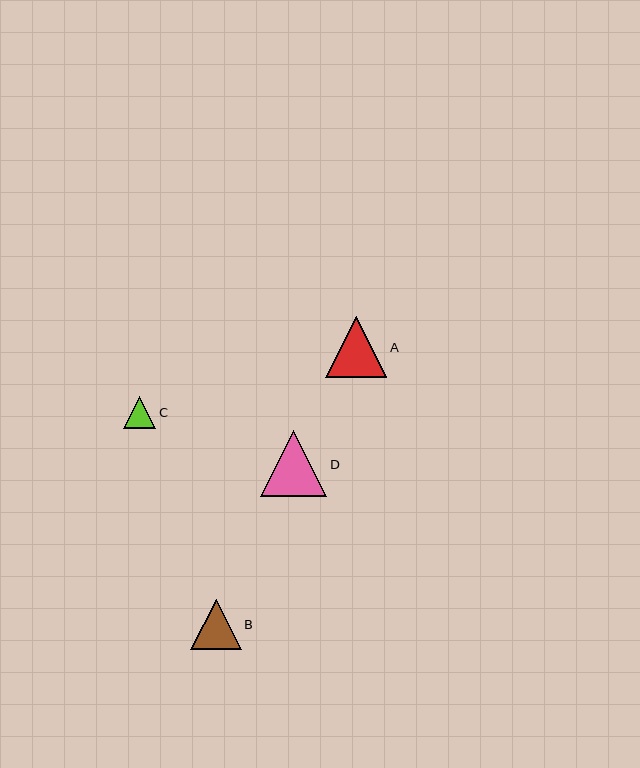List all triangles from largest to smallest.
From largest to smallest: D, A, B, C.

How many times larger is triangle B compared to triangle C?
Triangle B is approximately 1.5 times the size of triangle C.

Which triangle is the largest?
Triangle D is the largest with a size of approximately 66 pixels.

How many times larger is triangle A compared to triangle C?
Triangle A is approximately 1.9 times the size of triangle C.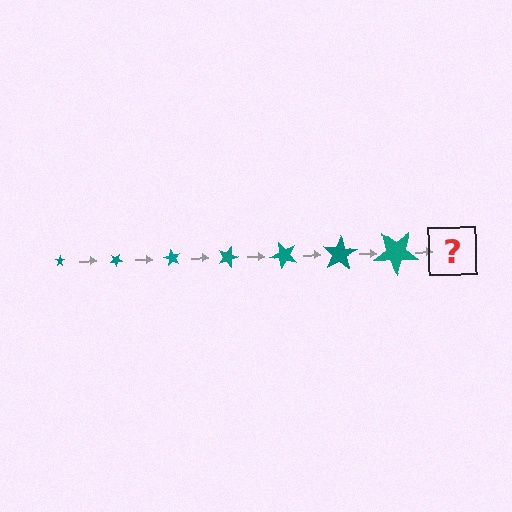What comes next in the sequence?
The next element should be a star, larger than the previous one and rotated 210 degrees from the start.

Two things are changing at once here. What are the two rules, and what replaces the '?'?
The two rules are that the star grows larger each step and it rotates 30 degrees each step. The '?' should be a star, larger than the previous one and rotated 210 degrees from the start.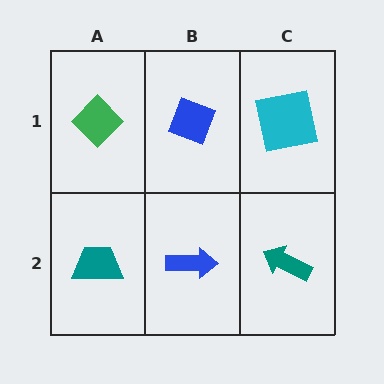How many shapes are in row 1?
3 shapes.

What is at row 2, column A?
A teal trapezoid.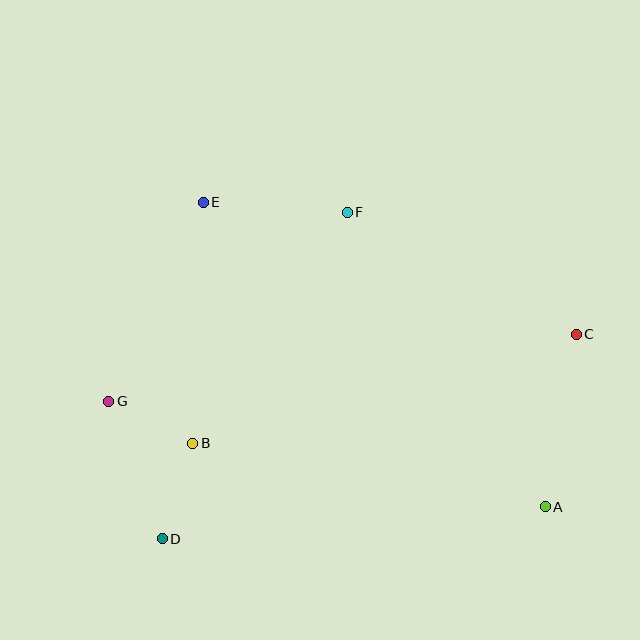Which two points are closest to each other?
Points B and G are closest to each other.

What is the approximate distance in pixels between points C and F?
The distance between C and F is approximately 260 pixels.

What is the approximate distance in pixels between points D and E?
The distance between D and E is approximately 339 pixels.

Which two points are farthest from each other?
Points C and G are farthest from each other.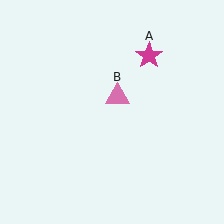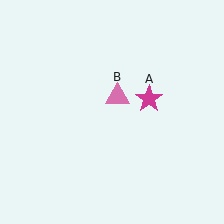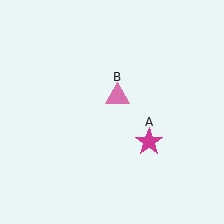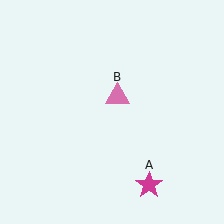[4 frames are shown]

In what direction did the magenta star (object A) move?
The magenta star (object A) moved down.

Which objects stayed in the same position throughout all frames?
Pink triangle (object B) remained stationary.